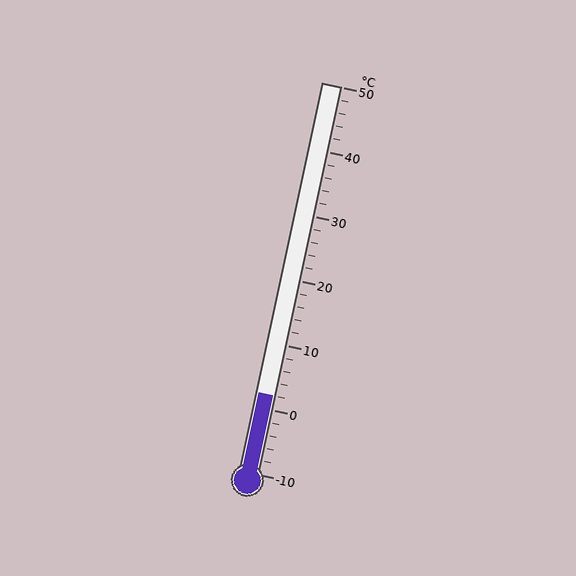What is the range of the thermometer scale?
The thermometer scale ranges from -10°C to 50°C.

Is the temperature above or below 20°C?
The temperature is below 20°C.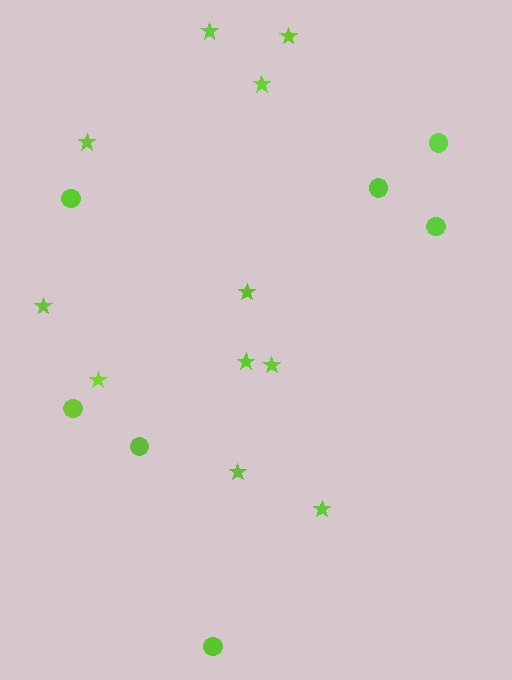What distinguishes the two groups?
There are 2 groups: one group of stars (11) and one group of circles (7).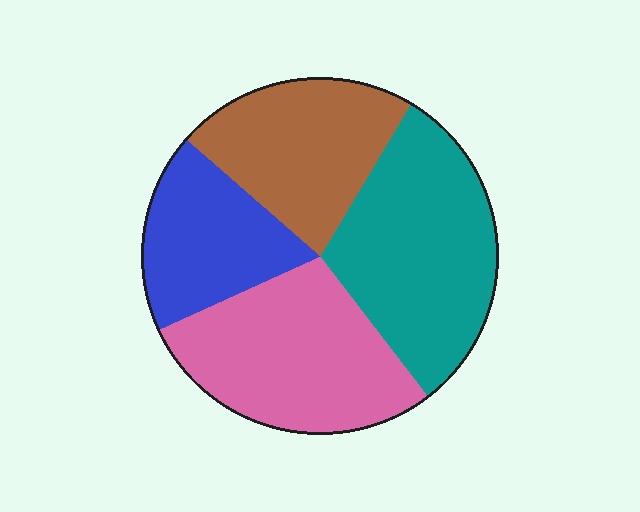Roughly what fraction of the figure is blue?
Blue takes up about one fifth (1/5) of the figure.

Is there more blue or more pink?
Pink.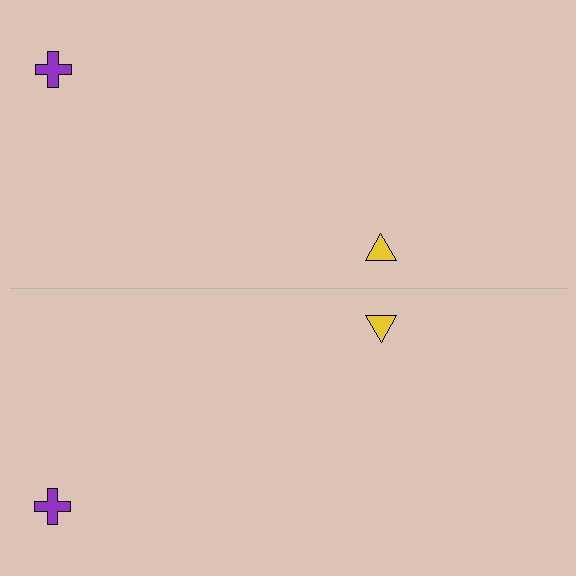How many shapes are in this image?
There are 4 shapes in this image.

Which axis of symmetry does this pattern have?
The pattern has a horizontal axis of symmetry running through the center of the image.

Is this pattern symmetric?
Yes, this pattern has bilateral (reflection) symmetry.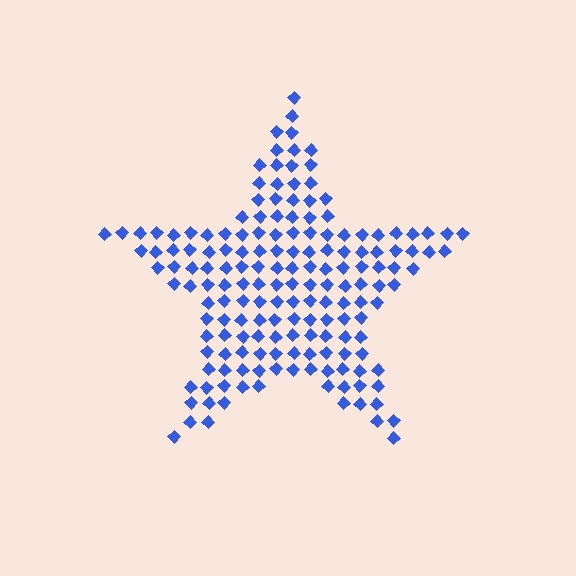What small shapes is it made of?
It is made of small diamonds.